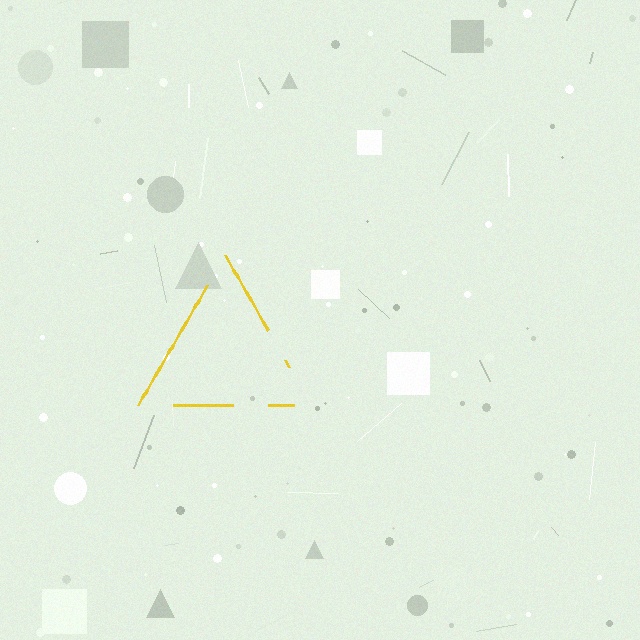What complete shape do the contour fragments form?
The contour fragments form a triangle.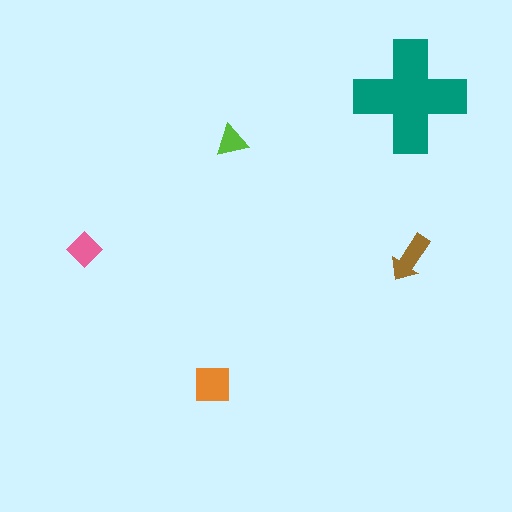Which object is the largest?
The teal cross.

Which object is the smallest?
The lime triangle.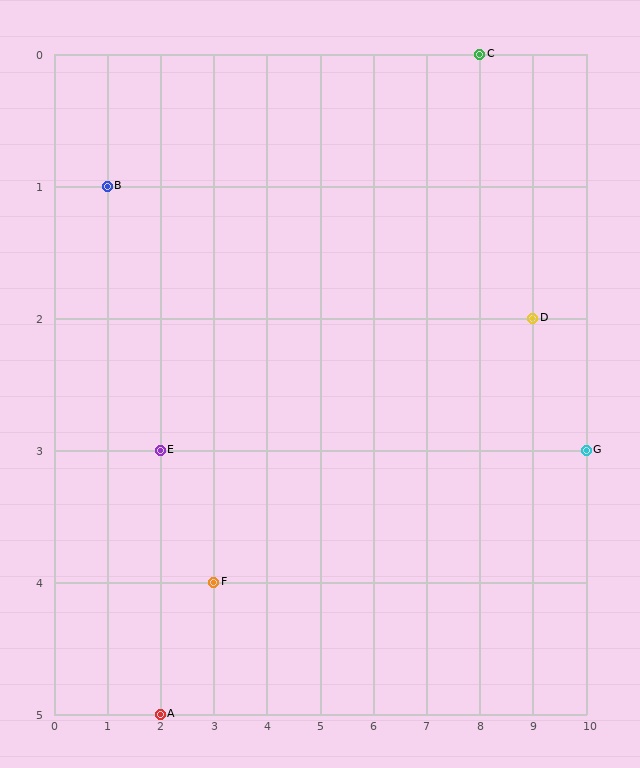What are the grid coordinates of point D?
Point D is at grid coordinates (9, 2).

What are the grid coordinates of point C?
Point C is at grid coordinates (8, 0).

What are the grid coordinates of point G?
Point G is at grid coordinates (10, 3).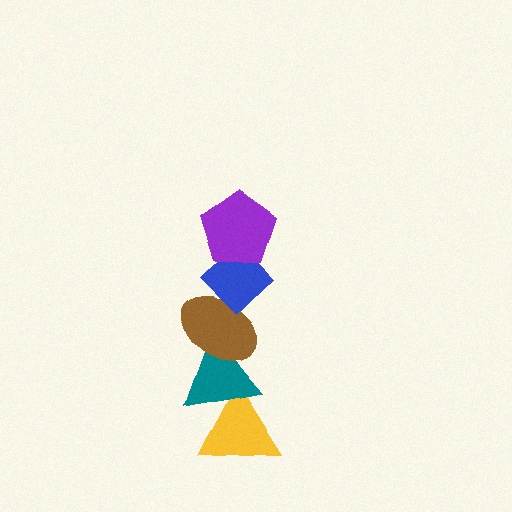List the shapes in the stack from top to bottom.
From top to bottom: the purple pentagon, the blue diamond, the brown ellipse, the teal triangle, the yellow triangle.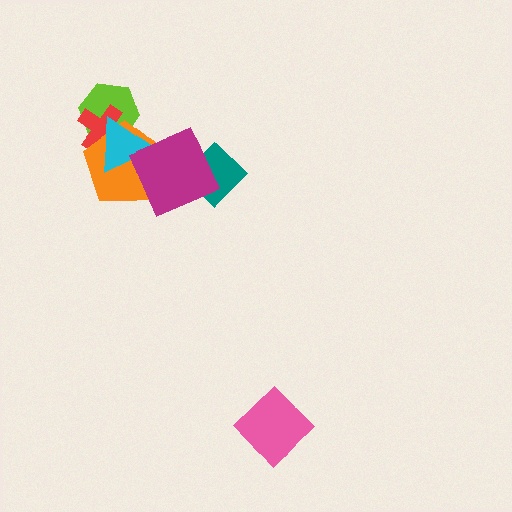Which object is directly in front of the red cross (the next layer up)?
The orange pentagon is directly in front of the red cross.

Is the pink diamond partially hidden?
No, no other shape covers it.